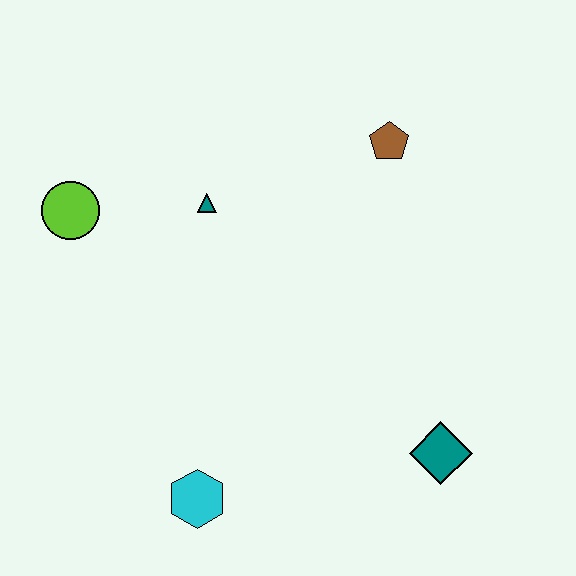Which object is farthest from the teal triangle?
The teal diamond is farthest from the teal triangle.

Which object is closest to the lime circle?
The teal triangle is closest to the lime circle.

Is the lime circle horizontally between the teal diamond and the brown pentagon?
No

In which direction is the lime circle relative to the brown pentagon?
The lime circle is to the left of the brown pentagon.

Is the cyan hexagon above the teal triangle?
No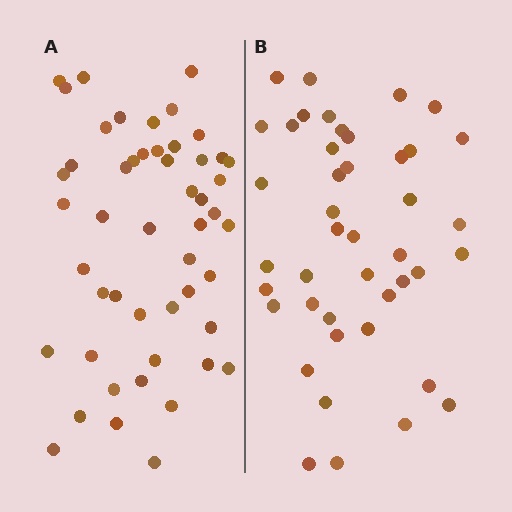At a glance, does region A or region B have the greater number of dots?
Region A (the left region) has more dots.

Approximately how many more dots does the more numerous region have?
Region A has roughly 8 or so more dots than region B.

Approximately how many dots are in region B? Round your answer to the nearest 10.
About 40 dots. (The exact count is 43, which rounds to 40.)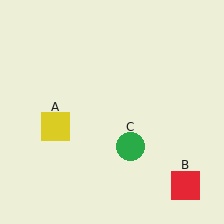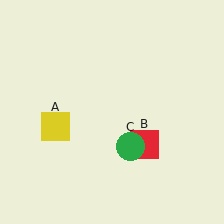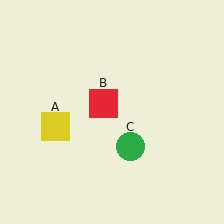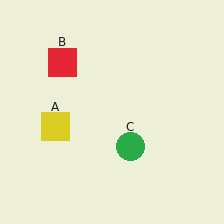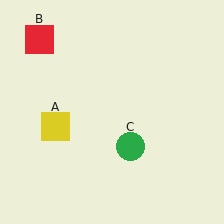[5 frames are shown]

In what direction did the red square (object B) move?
The red square (object B) moved up and to the left.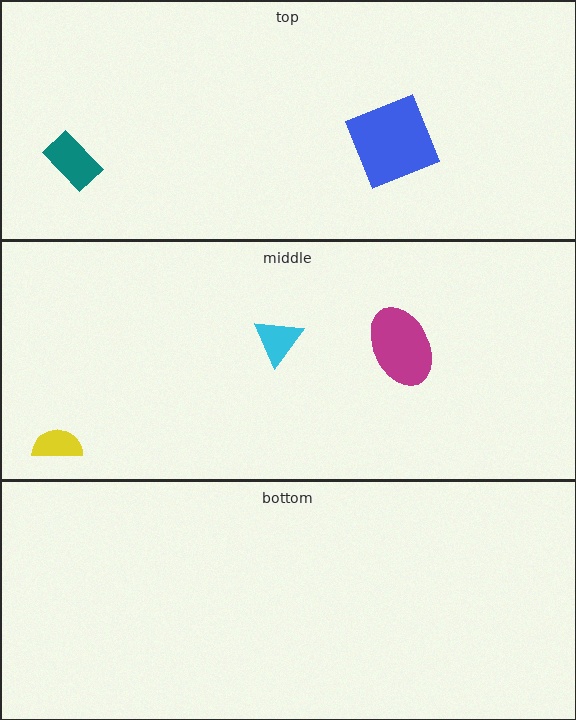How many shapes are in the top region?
2.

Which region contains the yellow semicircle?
The middle region.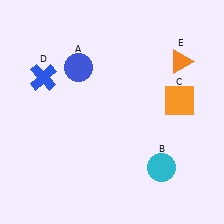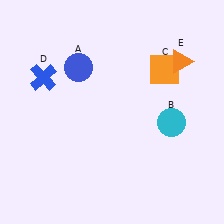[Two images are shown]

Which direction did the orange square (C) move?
The orange square (C) moved up.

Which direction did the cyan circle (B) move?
The cyan circle (B) moved up.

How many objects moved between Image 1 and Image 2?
2 objects moved between the two images.